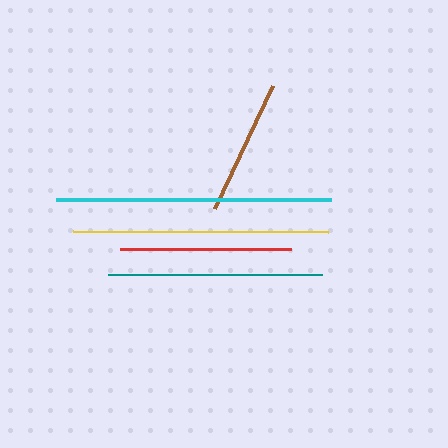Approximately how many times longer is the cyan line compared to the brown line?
The cyan line is approximately 2.0 times the length of the brown line.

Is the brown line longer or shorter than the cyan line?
The cyan line is longer than the brown line.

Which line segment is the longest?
The cyan line is the longest at approximately 275 pixels.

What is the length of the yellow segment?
The yellow segment is approximately 255 pixels long.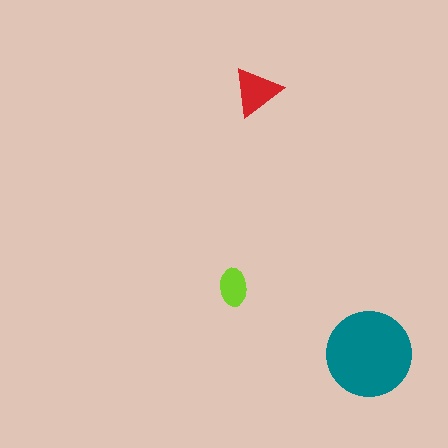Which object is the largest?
The teal circle.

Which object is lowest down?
The teal circle is bottommost.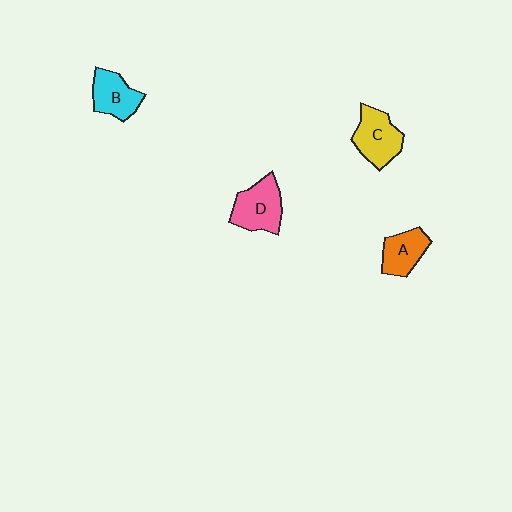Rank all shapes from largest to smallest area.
From largest to smallest: D (pink), C (yellow), B (cyan), A (orange).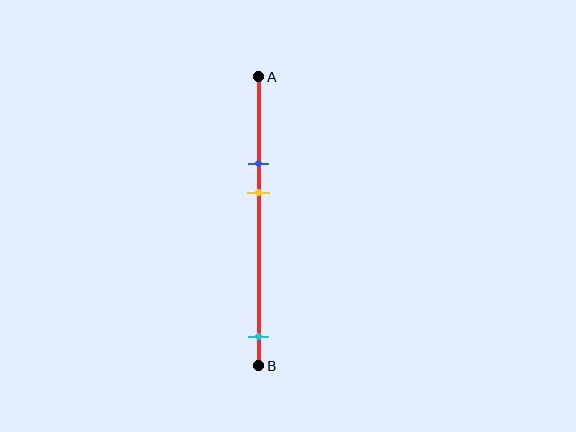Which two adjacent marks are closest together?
The blue and yellow marks are the closest adjacent pair.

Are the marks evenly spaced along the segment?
No, the marks are not evenly spaced.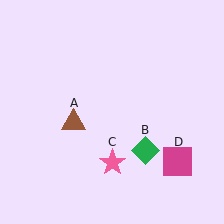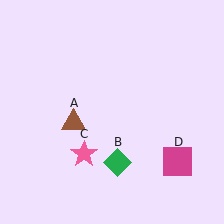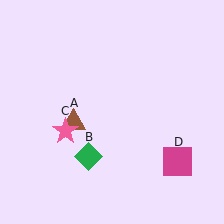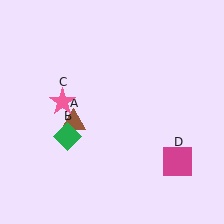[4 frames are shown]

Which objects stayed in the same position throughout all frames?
Brown triangle (object A) and magenta square (object D) remained stationary.